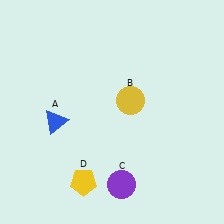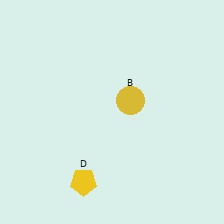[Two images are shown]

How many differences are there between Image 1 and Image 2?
There are 2 differences between the two images.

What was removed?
The purple circle (C), the blue triangle (A) were removed in Image 2.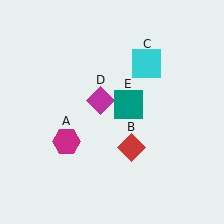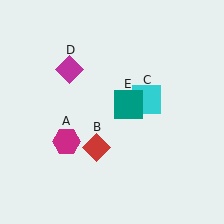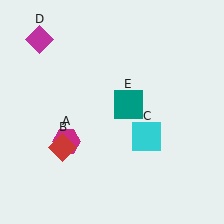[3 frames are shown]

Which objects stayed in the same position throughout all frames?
Magenta hexagon (object A) and teal square (object E) remained stationary.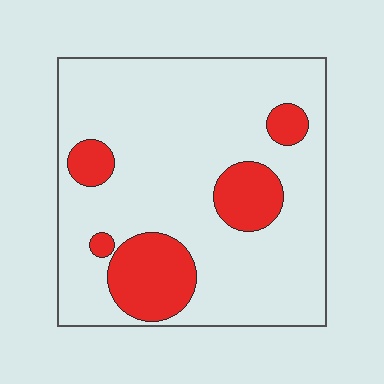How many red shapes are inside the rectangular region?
5.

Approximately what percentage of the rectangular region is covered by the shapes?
Approximately 20%.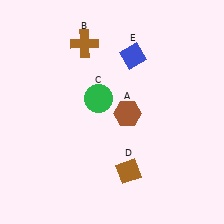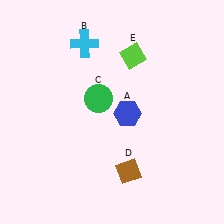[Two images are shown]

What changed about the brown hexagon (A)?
In Image 1, A is brown. In Image 2, it changed to blue.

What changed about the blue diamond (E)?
In Image 1, E is blue. In Image 2, it changed to lime.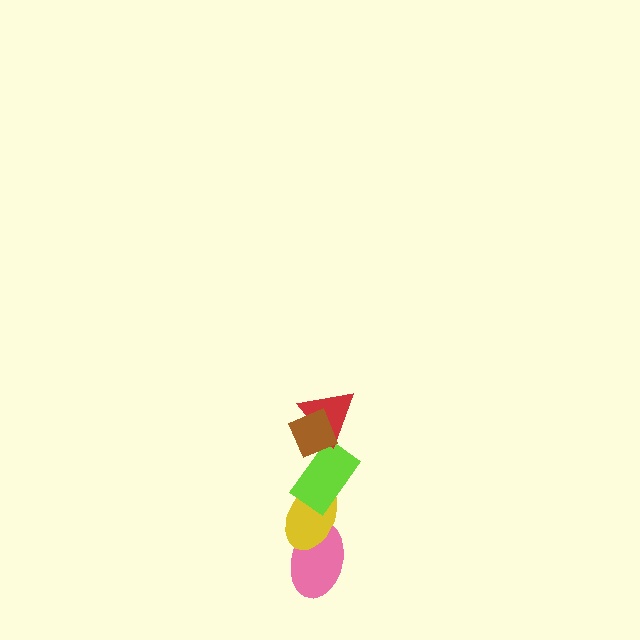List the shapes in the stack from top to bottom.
From top to bottom: the brown diamond, the red triangle, the lime rectangle, the yellow ellipse, the pink ellipse.